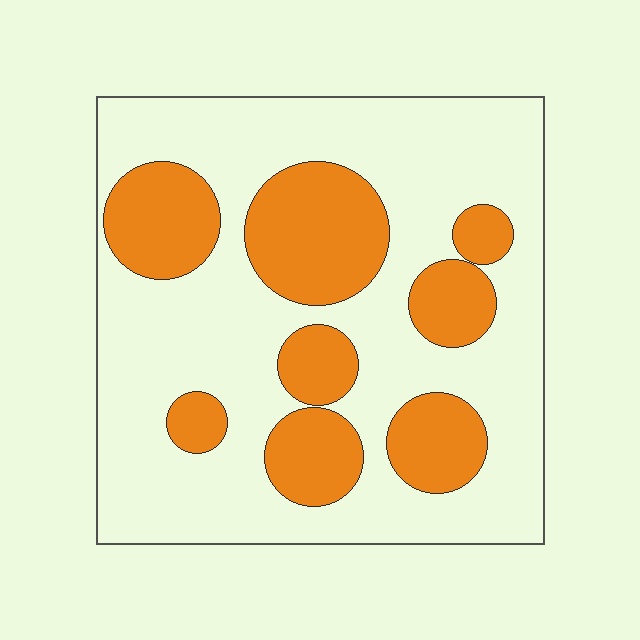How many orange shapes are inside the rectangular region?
8.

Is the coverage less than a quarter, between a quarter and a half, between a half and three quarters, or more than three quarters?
Between a quarter and a half.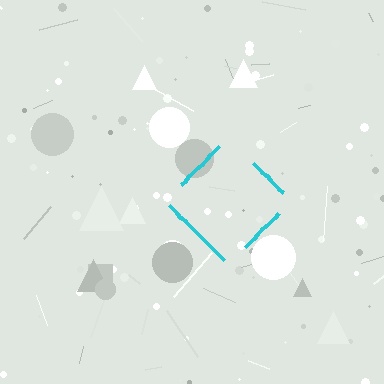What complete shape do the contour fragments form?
The contour fragments form a diamond.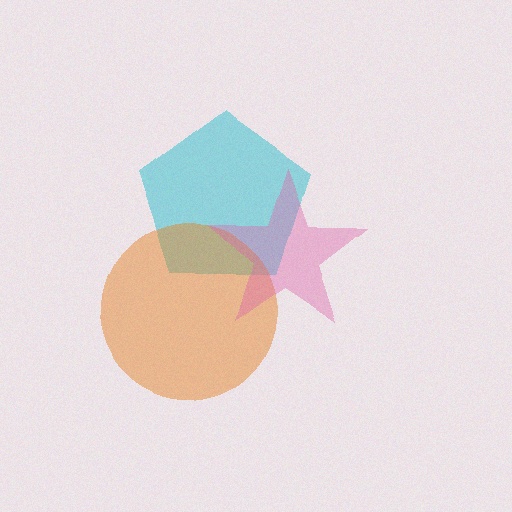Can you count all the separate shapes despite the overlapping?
Yes, there are 3 separate shapes.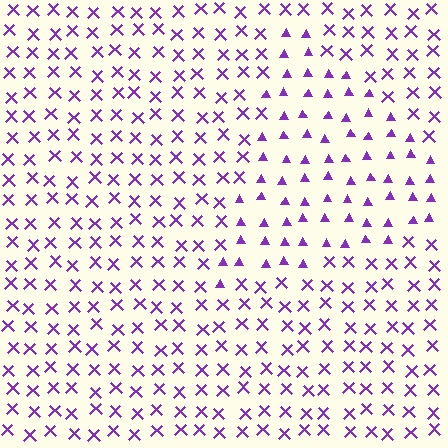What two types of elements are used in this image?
The image uses triangles inside the triangle region and X marks outside it.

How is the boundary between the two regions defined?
The boundary is defined by a change in element shape: triangles inside vs. X marks outside. All elements share the same color and spacing.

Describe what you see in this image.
The image is filled with small purple elements arranged in a uniform grid. A triangle-shaped region contains triangles, while the surrounding area contains X marks. The boundary is defined purely by the change in element shape.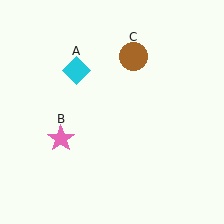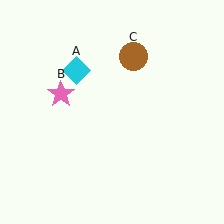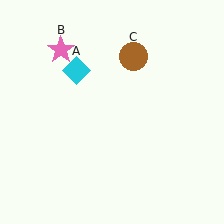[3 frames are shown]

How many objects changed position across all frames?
1 object changed position: pink star (object B).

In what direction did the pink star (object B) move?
The pink star (object B) moved up.